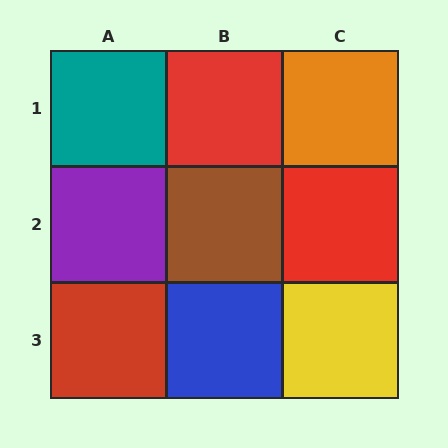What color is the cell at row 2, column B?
Brown.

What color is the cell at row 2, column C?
Red.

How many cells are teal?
1 cell is teal.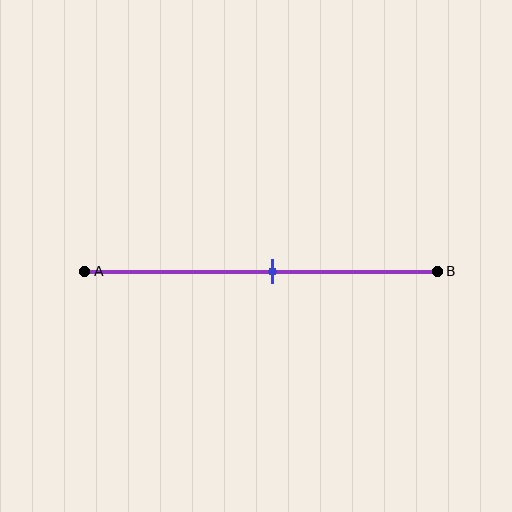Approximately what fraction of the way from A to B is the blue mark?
The blue mark is approximately 55% of the way from A to B.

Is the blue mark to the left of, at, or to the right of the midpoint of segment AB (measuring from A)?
The blue mark is to the right of the midpoint of segment AB.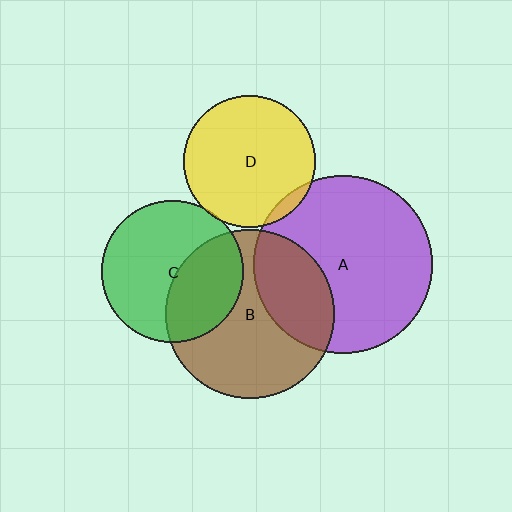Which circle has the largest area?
Circle A (purple).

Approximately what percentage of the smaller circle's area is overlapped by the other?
Approximately 5%.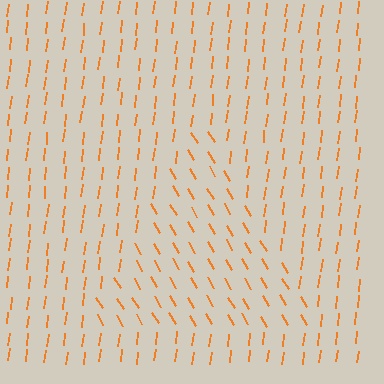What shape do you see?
I see a triangle.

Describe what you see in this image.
The image is filled with small orange line segments. A triangle region in the image has lines oriented differently from the surrounding lines, creating a visible texture boundary.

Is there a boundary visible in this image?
Yes, there is a texture boundary formed by a change in line orientation.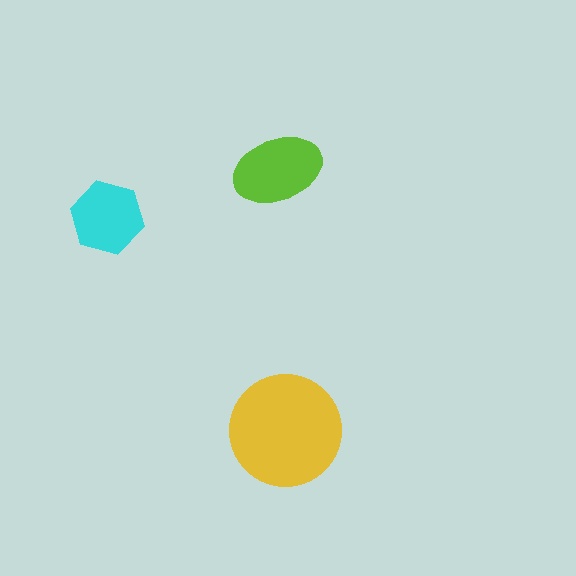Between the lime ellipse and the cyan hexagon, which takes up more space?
The lime ellipse.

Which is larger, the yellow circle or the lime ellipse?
The yellow circle.